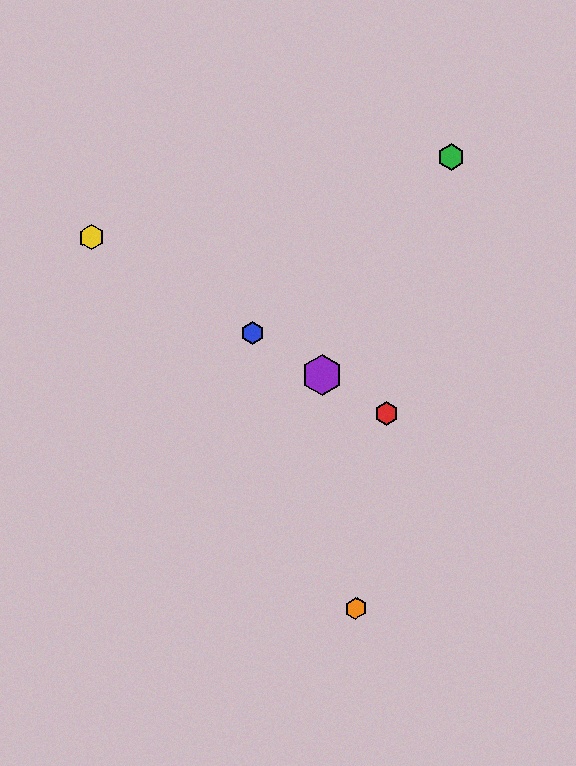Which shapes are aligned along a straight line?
The red hexagon, the blue hexagon, the yellow hexagon, the purple hexagon are aligned along a straight line.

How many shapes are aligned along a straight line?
4 shapes (the red hexagon, the blue hexagon, the yellow hexagon, the purple hexagon) are aligned along a straight line.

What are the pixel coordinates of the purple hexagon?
The purple hexagon is at (322, 375).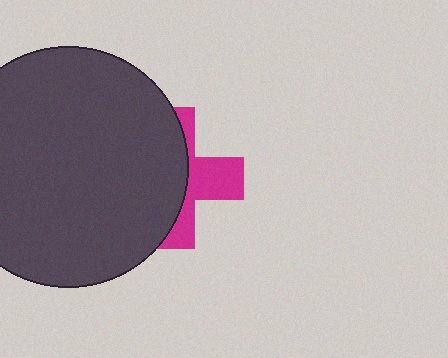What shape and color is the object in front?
The object in front is a dark gray circle.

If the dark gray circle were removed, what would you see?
You would see the complete magenta cross.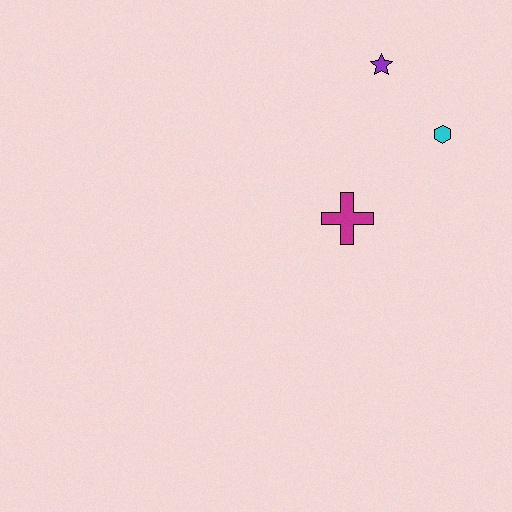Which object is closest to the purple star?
The cyan hexagon is closest to the purple star.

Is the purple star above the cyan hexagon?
Yes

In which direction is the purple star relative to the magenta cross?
The purple star is above the magenta cross.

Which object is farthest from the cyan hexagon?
The magenta cross is farthest from the cyan hexagon.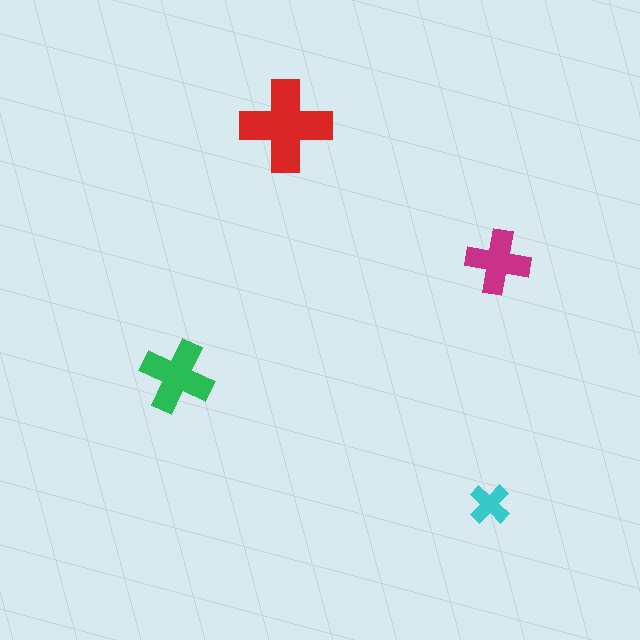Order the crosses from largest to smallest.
the red one, the green one, the magenta one, the cyan one.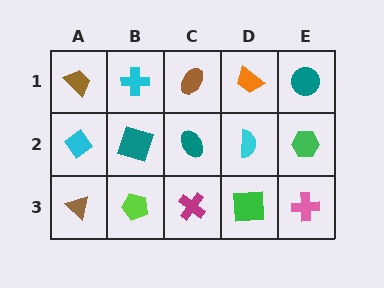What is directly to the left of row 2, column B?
A cyan diamond.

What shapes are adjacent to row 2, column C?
A brown ellipse (row 1, column C), a magenta cross (row 3, column C), a teal square (row 2, column B), a cyan semicircle (row 2, column D).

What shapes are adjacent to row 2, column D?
An orange trapezoid (row 1, column D), a green square (row 3, column D), a teal ellipse (row 2, column C), a green hexagon (row 2, column E).